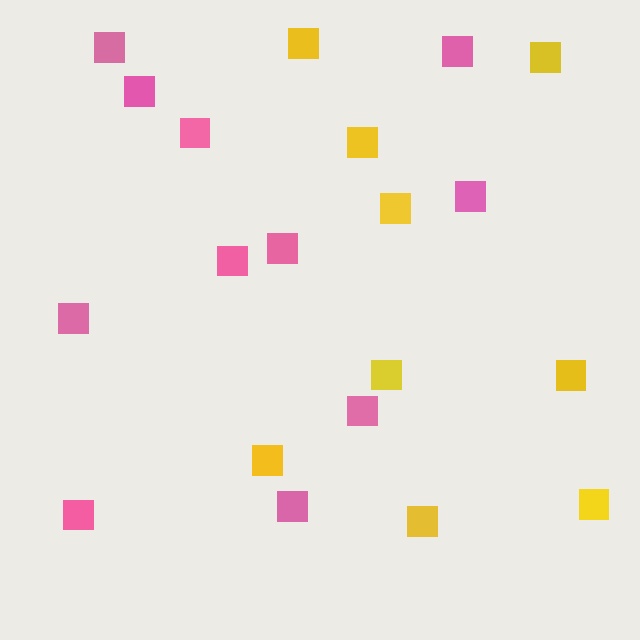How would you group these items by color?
There are 2 groups: one group of pink squares (11) and one group of yellow squares (9).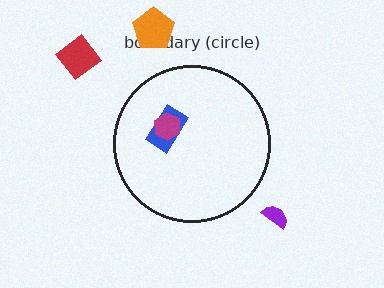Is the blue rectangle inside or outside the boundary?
Inside.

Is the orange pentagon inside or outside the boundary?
Outside.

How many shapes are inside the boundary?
2 inside, 3 outside.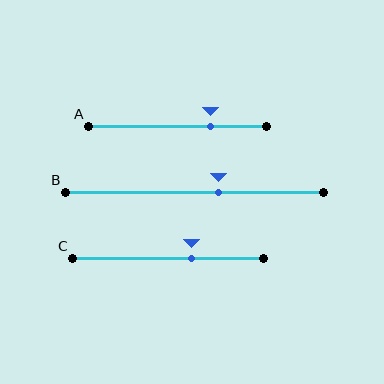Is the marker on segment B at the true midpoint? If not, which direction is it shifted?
No, the marker on segment B is shifted to the right by about 9% of the segment length.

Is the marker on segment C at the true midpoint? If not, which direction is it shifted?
No, the marker on segment C is shifted to the right by about 12% of the segment length.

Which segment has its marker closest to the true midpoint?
Segment B has its marker closest to the true midpoint.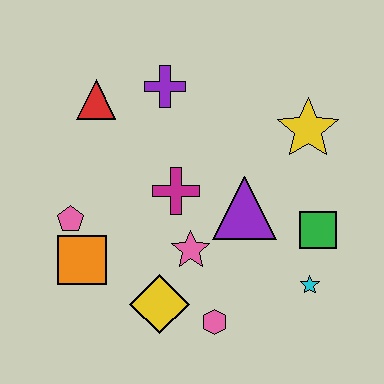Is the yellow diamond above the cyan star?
No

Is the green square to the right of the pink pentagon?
Yes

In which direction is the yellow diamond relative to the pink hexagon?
The yellow diamond is to the left of the pink hexagon.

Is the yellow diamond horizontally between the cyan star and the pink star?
No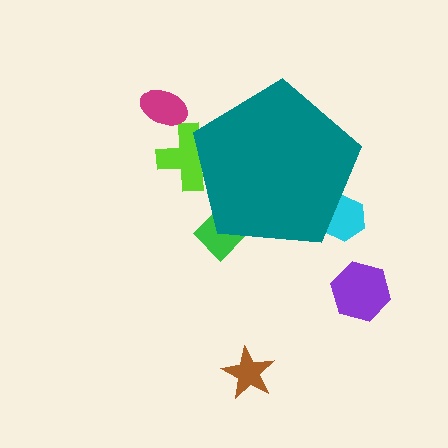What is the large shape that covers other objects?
A teal pentagon.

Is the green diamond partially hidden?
Yes, the green diamond is partially hidden behind the teal pentagon.